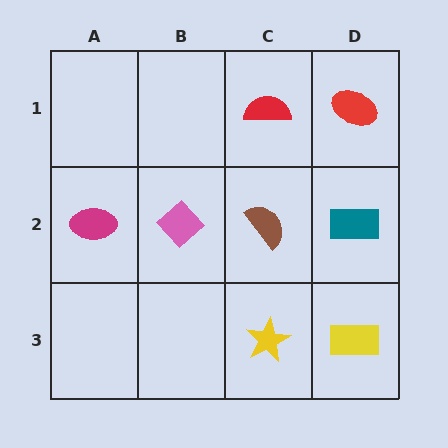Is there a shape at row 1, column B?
No, that cell is empty.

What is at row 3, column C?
A yellow star.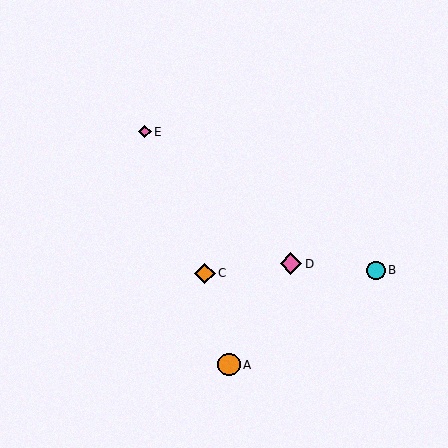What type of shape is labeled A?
Shape A is an orange circle.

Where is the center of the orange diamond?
The center of the orange diamond is at (205, 274).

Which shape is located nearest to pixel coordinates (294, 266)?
The pink diamond (labeled D) at (291, 264) is nearest to that location.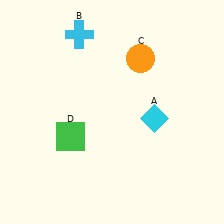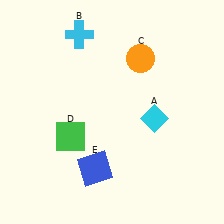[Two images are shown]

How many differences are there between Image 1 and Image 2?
There is 1 difference between the two images.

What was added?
A blue square (E) was added in Image 2.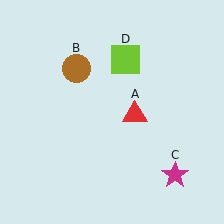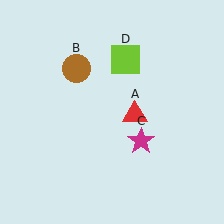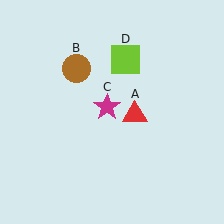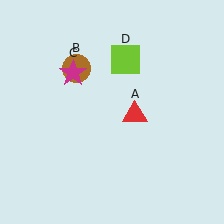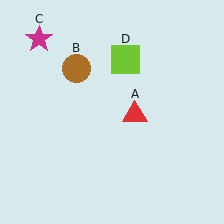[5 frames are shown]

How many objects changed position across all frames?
1 object changed position: magenta star (object C).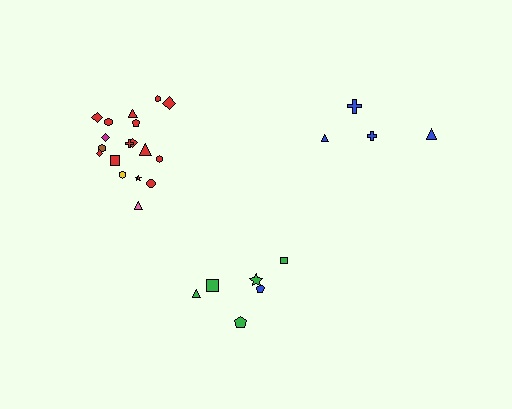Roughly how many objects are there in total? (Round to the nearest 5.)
Roughly 30 objects in total.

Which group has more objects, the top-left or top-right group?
The top-left group.